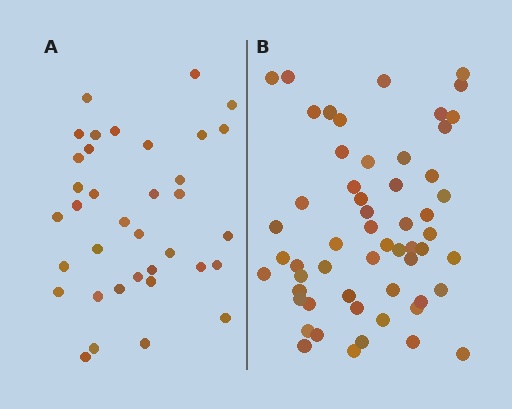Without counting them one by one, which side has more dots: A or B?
Region B (the right region) has more dots.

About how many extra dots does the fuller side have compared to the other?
Region B has approximately 20 more dots than region A.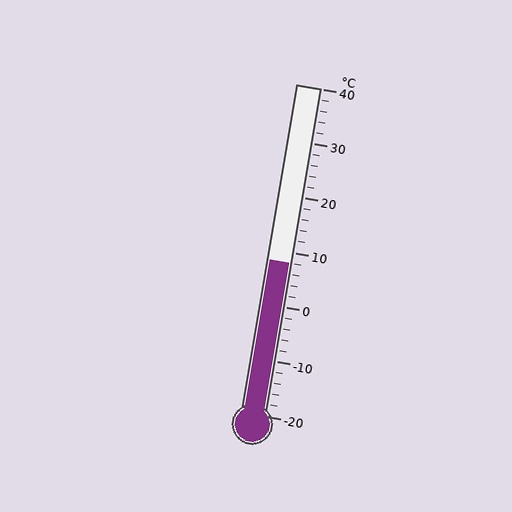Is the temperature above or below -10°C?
The temperature is above -10°C.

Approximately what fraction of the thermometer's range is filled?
The thermometer is filled to approximately 45% of its range.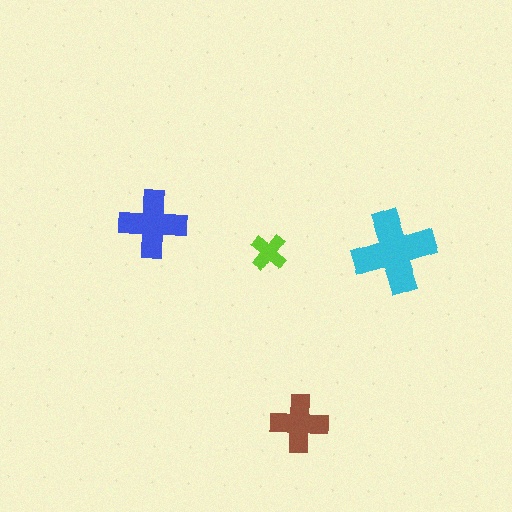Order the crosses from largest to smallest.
the cyan one, the blue one, the brown one, the lime one.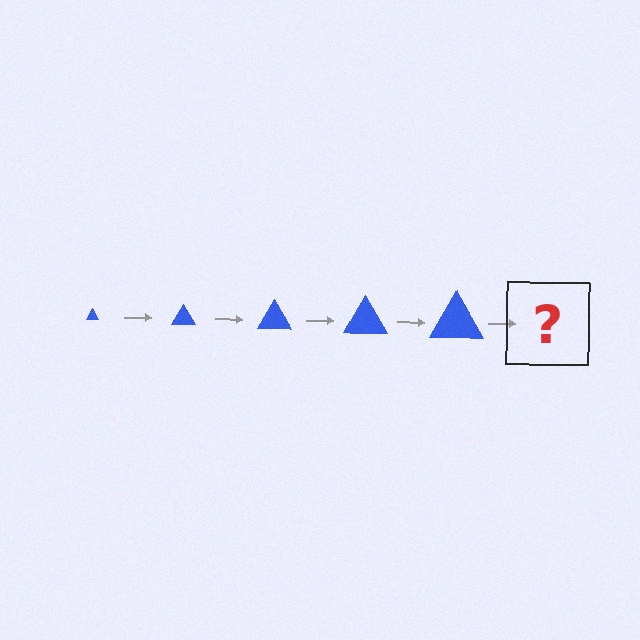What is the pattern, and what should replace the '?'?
The pattern is that the triangle gets progressively larger each step. The '?' should be a blue triangle, larger than the previous one.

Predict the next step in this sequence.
The next step is a blue triangle, larger than the previous one.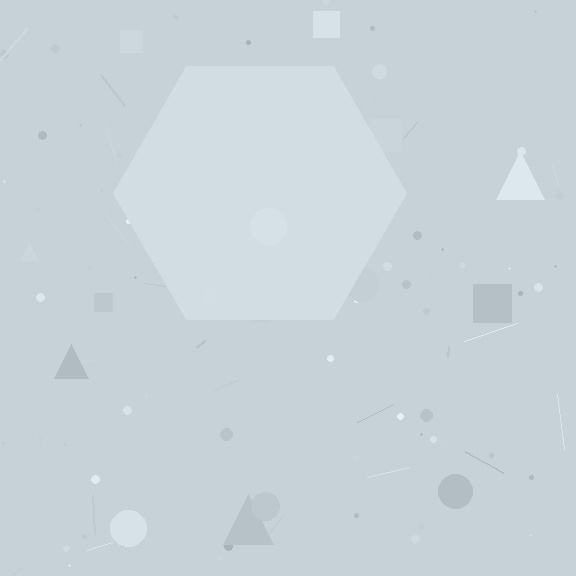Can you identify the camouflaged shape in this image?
The camouflaged shape is a hexagon.